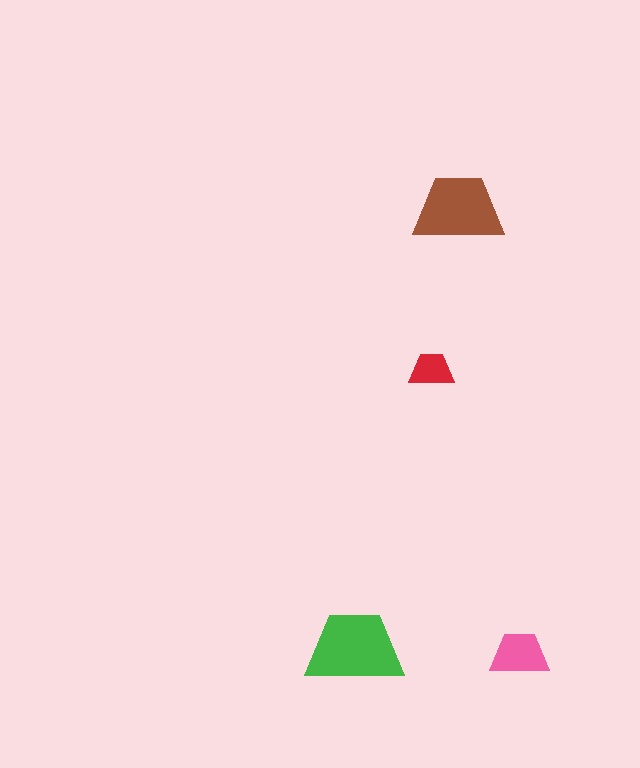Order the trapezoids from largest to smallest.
the green one, the brown one, the pink one, the red one.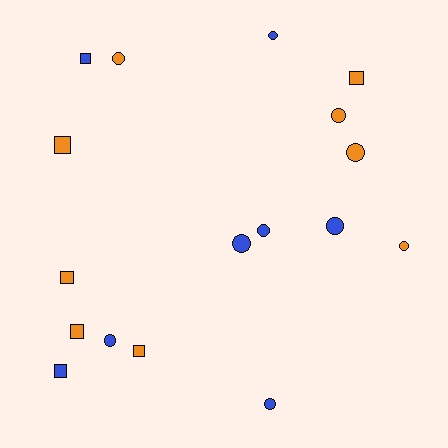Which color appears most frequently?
Orange, with 9 objects.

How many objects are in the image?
There are 17 objects.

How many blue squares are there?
There are 2 blue squares.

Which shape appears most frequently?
Circle, with 10 objects.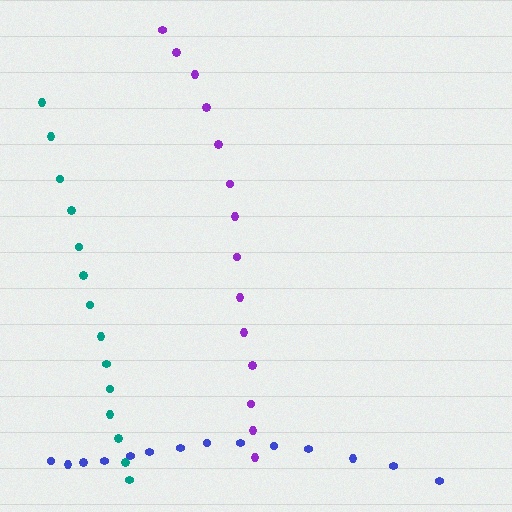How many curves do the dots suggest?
There are 3 distinct paths.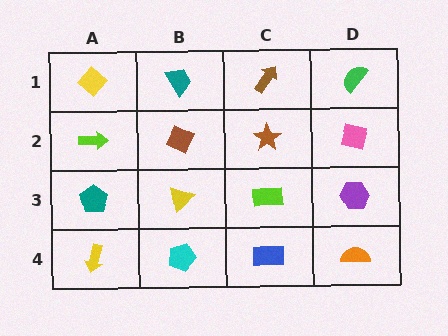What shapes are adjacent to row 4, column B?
A yellow triangle (row 3, column B), a yellow arrow (row 4, column A), a blue rectangle (row 4, column C).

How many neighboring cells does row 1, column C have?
3.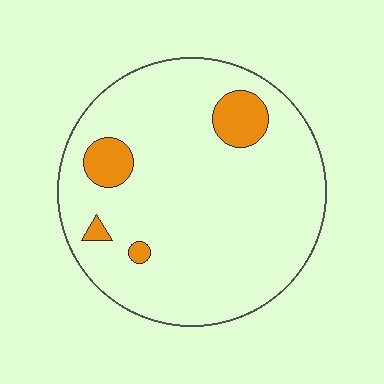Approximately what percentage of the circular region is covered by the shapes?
Approximately 10%.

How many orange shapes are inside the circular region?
4.